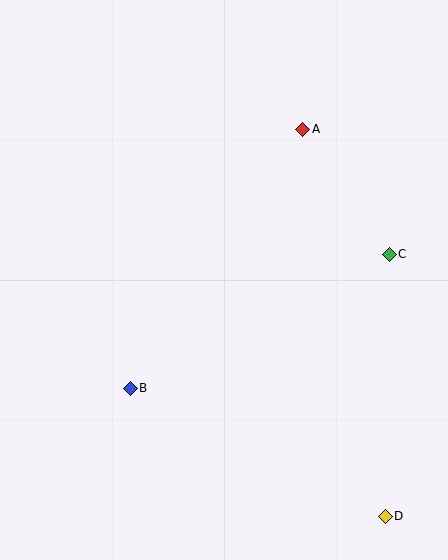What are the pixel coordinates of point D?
Point D is at (385, 516).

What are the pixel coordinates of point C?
Point C is at (389, 254).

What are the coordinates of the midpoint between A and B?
The midpoint between A and B is at (216, 259).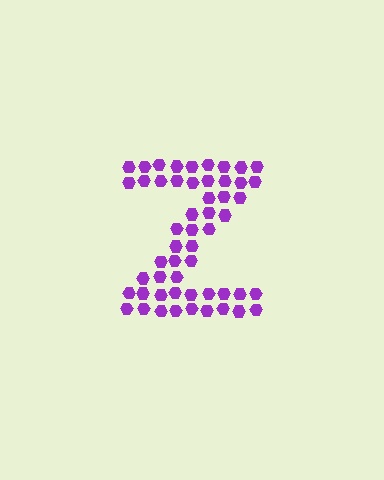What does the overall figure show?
The overall figure shows the letter Z.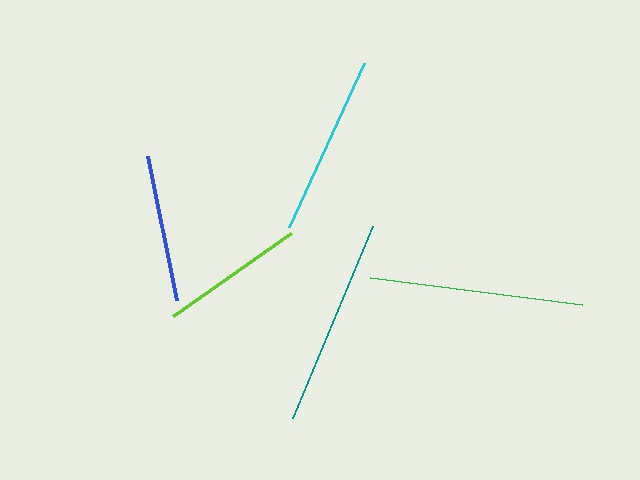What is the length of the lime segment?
The lime segment is approximately 145 pixels long.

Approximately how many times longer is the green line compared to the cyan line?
The green line is approximately 1.2 times the length of the cyan line.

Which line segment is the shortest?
The lime line is the shortest at approximately 145 pixels.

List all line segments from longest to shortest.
From longest to shortest: green, teal, cyan, blue, lime.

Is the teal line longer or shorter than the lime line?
The teal line is longer than the lime line.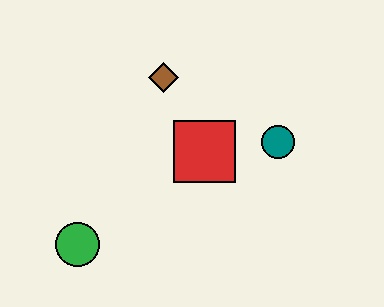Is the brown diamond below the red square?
No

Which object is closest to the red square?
The teal circle is closest to the red square.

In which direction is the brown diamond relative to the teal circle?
The brown diamond is to the left of the teal circle.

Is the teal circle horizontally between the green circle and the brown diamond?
No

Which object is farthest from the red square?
The green circle is farthest from the red square.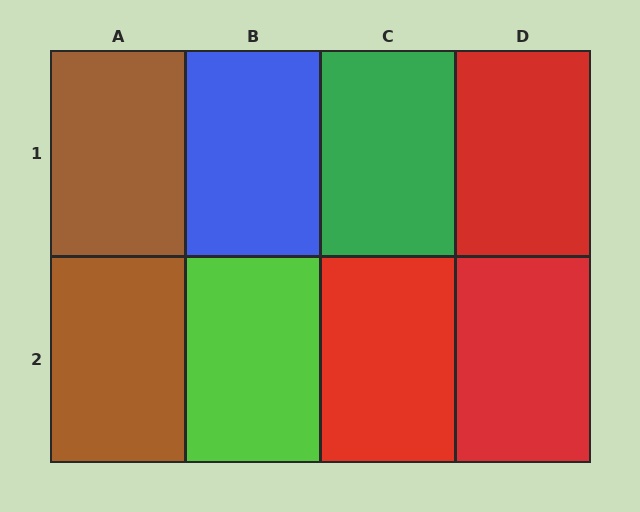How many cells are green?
1 cell is green.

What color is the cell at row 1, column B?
Blue.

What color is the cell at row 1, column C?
Green.